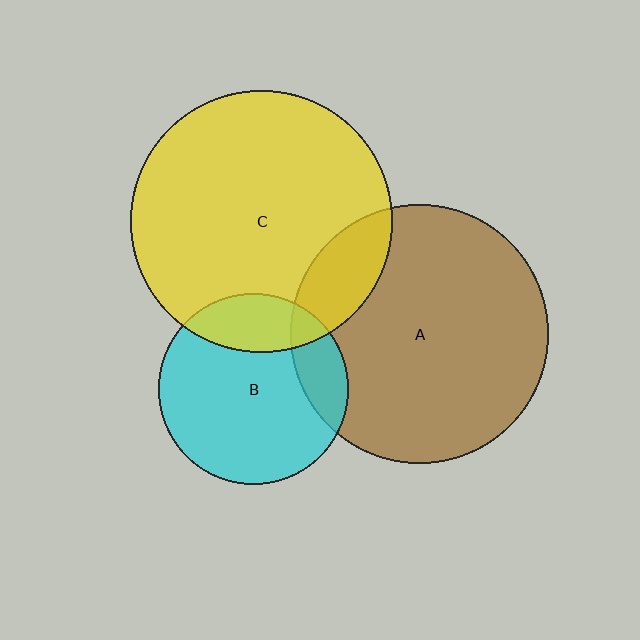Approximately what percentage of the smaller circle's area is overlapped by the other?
Approximately 15%.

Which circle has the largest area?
Circle C (yellow).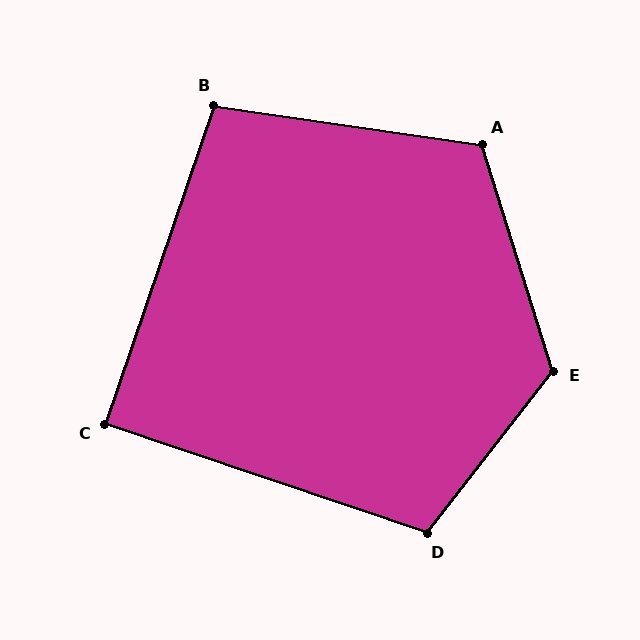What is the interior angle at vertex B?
Approximately 101 degrees (obtuse).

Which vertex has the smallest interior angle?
C, at approximately 90 degrees.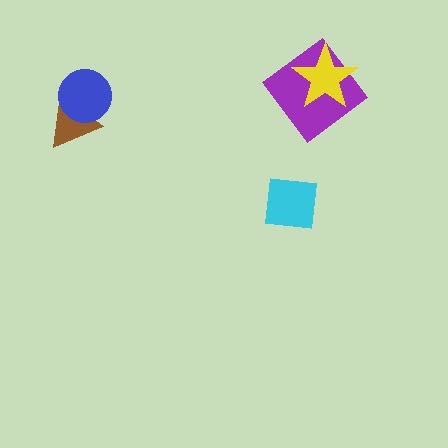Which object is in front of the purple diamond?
The yellow star is in front of the purple diamond.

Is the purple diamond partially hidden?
Yes, it is partially covered by another shape.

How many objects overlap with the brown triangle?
1 object overlaps with the brown triangle.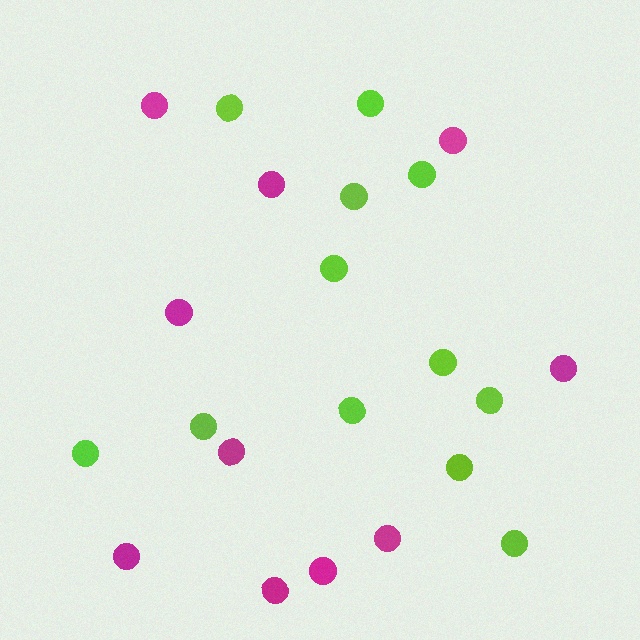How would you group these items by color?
There are 2 groups: one group of lime circles (12) and one group of magenta circles (10).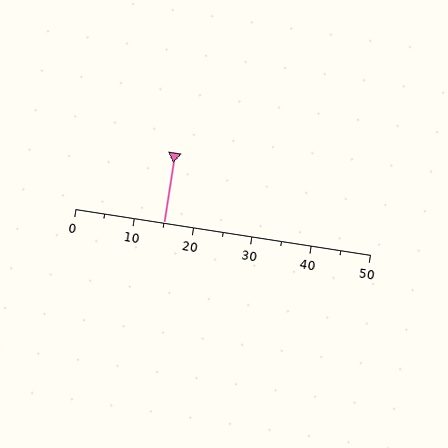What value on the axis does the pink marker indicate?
The marker indicates approximately 15.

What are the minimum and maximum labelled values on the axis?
The axis runs from 0 to 50.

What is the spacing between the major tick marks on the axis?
The major ticks are spaced 10 apart.